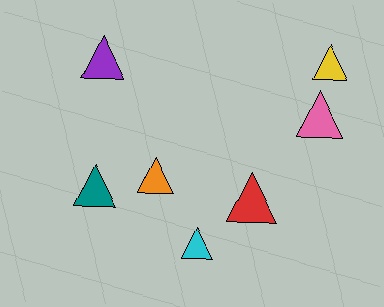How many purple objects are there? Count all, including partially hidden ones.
There is 1 purple object.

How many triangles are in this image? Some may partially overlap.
There are 7 triangles.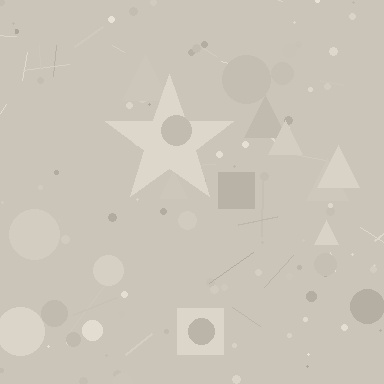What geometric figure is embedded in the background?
A star is embedded in the background.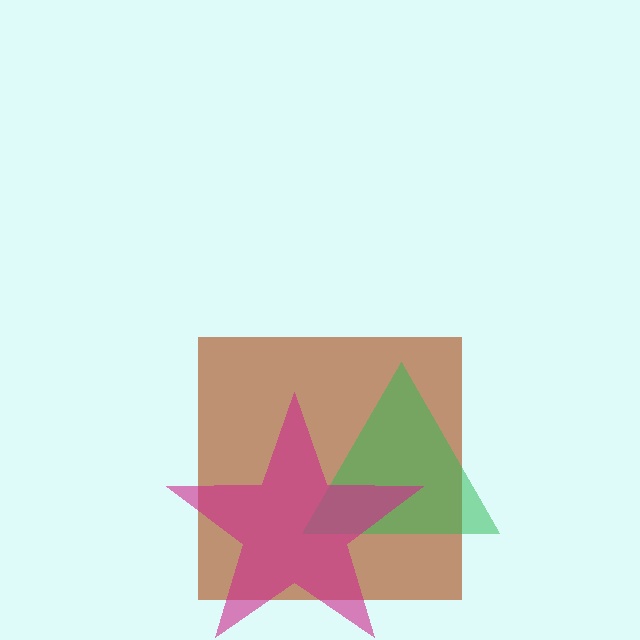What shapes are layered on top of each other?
The layered shapes are: a brown square, a green triangle, a magenta star.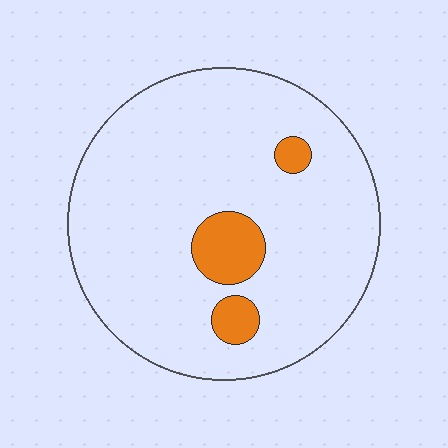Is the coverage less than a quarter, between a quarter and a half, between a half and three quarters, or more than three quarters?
Less than a quarter.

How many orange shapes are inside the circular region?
3.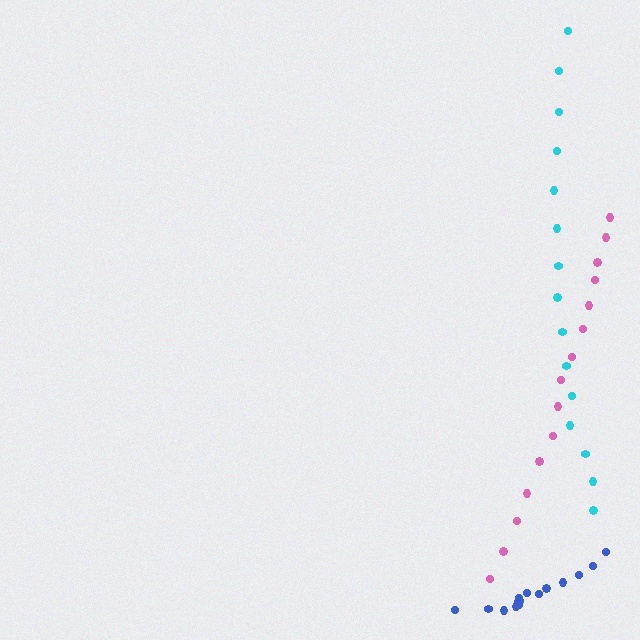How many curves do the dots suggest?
There are 3 distinct paths.